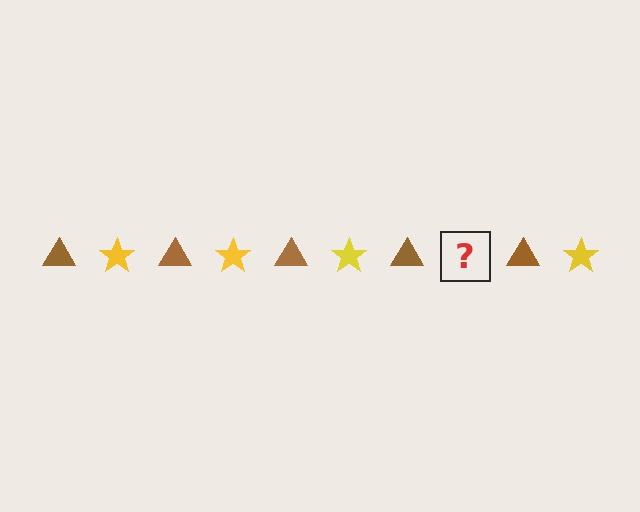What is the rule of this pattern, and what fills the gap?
The rule is that the pattern alternates between brown triangle and yellow star. The gap should be filled with a yellow star.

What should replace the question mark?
The question mark should be replaced with a yellow star.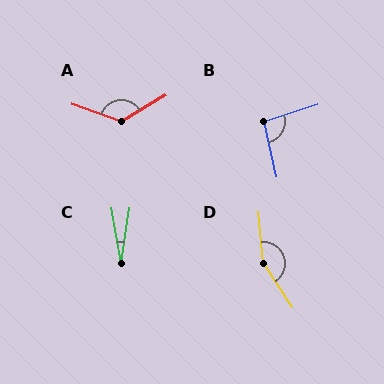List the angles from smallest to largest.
C (18°), B (95°), A (129°), D (152°).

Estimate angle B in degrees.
Approximately 95 degrees.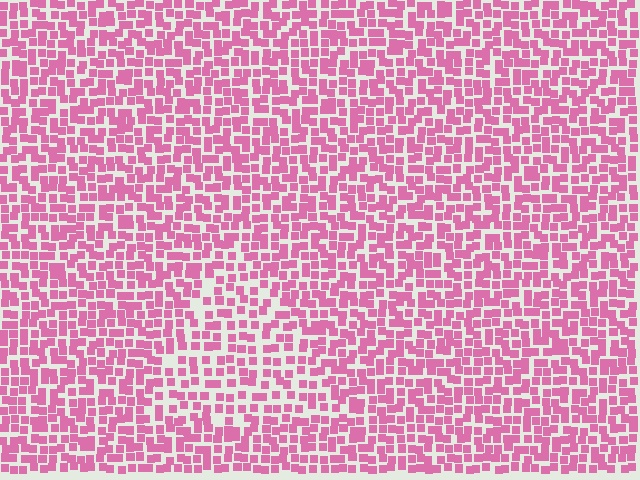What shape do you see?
I see a triangle.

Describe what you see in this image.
The image contains small pink elements arranged at two different densities. A triangle-shaped region is visible where the elements are less densely packed than the surrounding area.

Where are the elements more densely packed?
The elements are more densely packed outside the triangle boundary.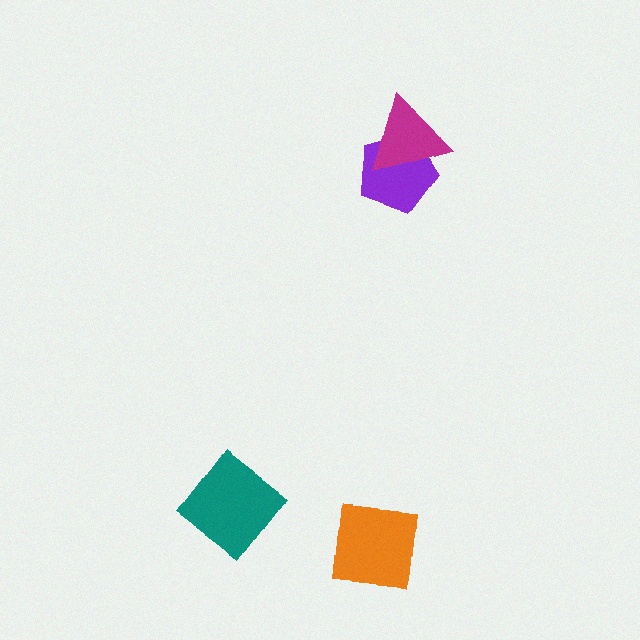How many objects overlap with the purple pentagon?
1 object overlaps with the purple pentagon.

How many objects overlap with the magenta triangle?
1 object overlaps with the magenta triangle.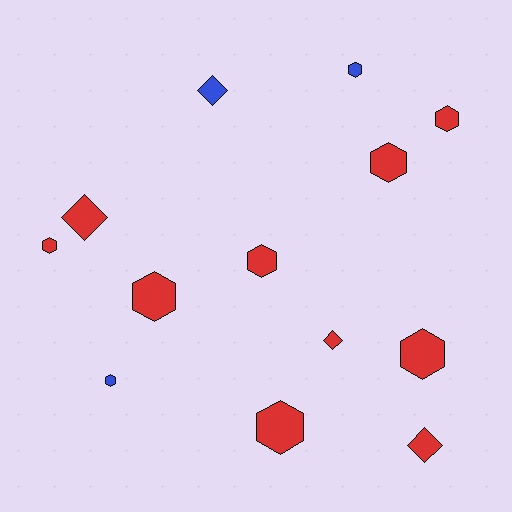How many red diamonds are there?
There are 3 red diamonds.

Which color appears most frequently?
Red, with 10 objects.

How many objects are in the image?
There are 13 objects.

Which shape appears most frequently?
Hexagon, with 9 objects.